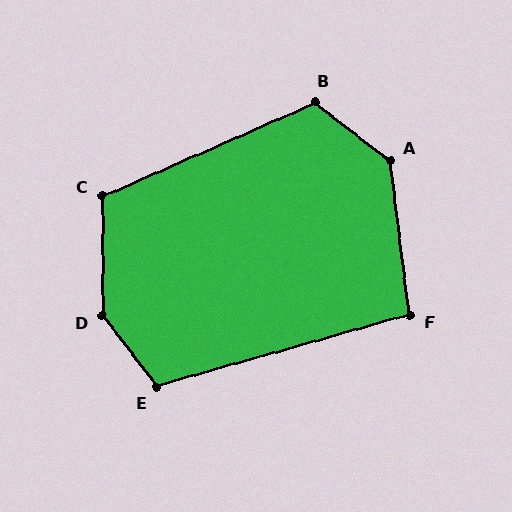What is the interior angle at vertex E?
Approximately 111 degrees (obtuse).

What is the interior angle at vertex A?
Approximately 135 degrees (obtuse).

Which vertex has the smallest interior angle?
F, at approximately 99 degrees.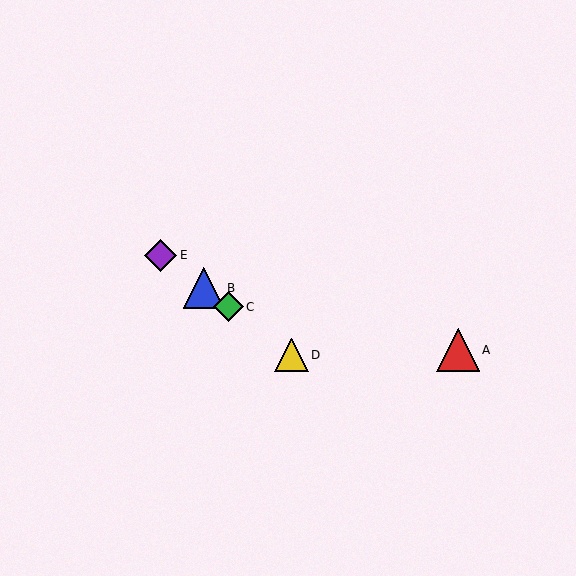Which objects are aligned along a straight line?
Objects B, C, D, E are aligned along a straight line.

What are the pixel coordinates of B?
Object B is at (204, 288).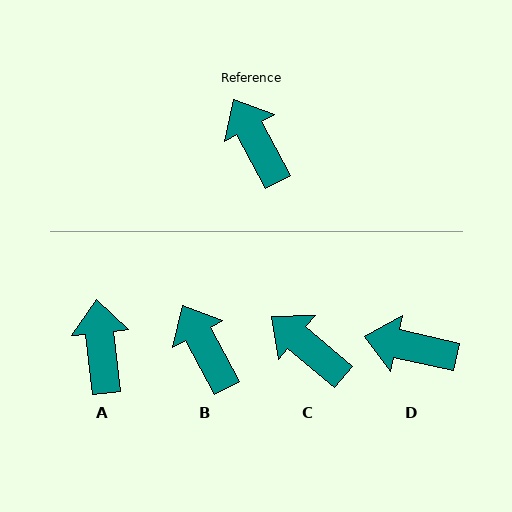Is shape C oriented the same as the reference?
No, it is off by about 22 degrees.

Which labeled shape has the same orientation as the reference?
B.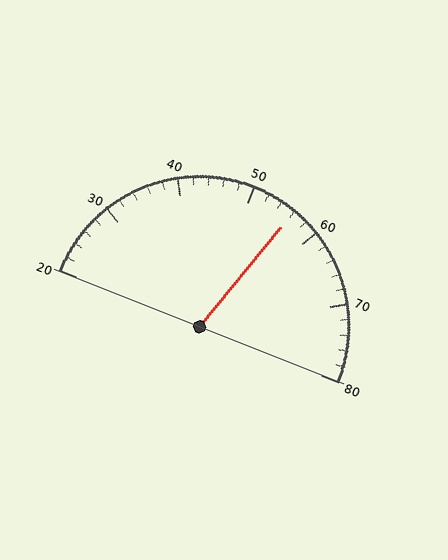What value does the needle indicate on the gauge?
The needle indicates approximately 56.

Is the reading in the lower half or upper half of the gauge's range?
The reading is in the upper half of the range (20 to 80).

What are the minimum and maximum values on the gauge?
The gauge ranges from 20 to 80.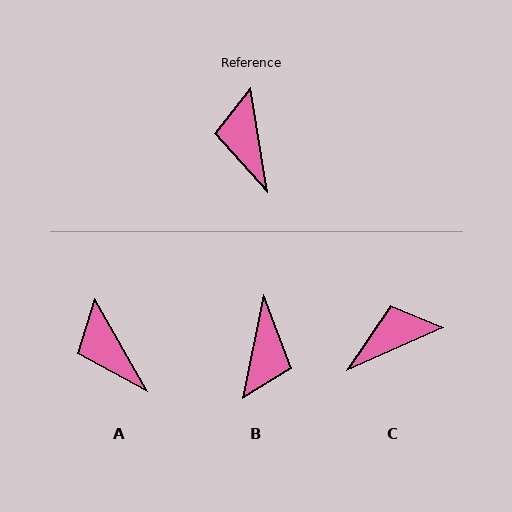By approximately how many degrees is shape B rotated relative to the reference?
Approximately 159 degrees counter-clockwise.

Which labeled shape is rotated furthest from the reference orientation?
B, about 159 degrees away.